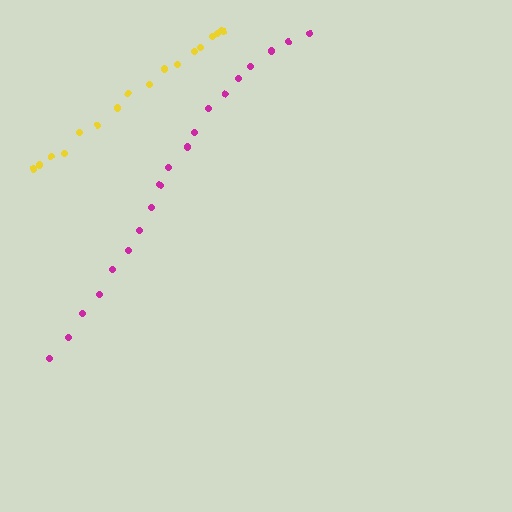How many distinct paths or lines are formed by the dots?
There are 2 distinct paths.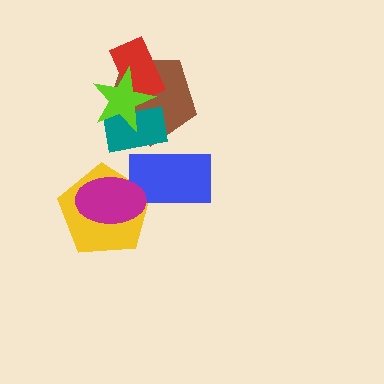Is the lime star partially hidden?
No, no other shape covers it.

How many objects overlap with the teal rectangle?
3 objects overlap with the teal rectangle.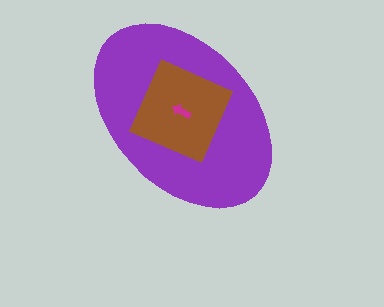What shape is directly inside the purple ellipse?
The brown square.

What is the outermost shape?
The purple ellipse.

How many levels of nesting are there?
3.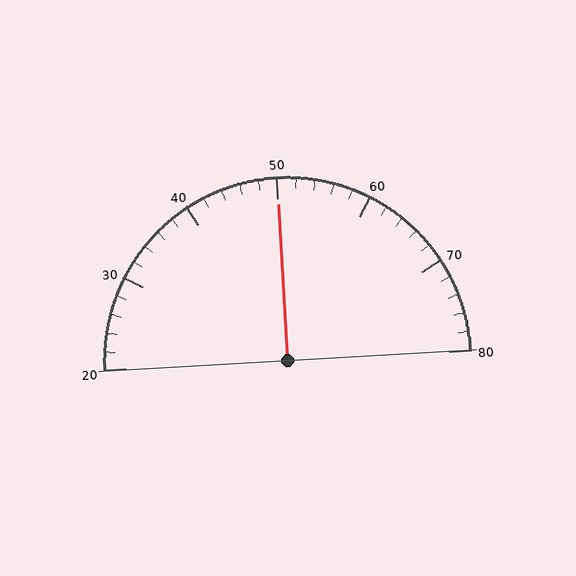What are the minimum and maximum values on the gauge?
The gauge ranges from 20 to 80.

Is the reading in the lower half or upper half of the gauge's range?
The reading is in the upper half of the range (20 to 80).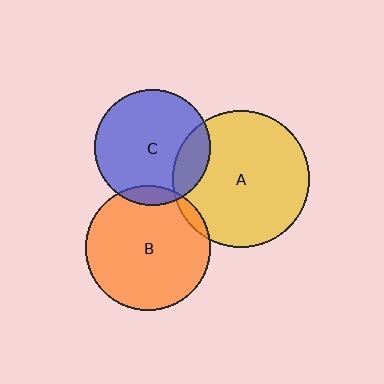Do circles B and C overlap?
Yes.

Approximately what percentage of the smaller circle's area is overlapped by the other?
Approximately 10%.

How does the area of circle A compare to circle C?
Approximately 1.4 times.